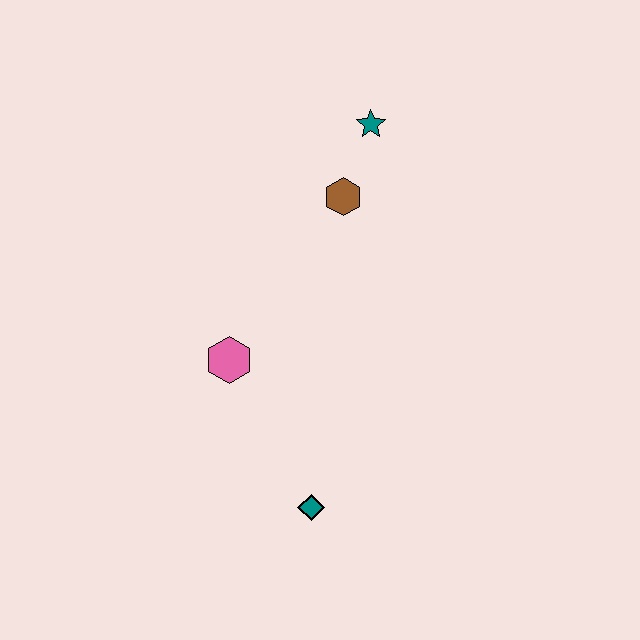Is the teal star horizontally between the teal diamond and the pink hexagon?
No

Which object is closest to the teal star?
The brown hexagon is closest to the teal star.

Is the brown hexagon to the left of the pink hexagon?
No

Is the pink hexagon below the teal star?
Yes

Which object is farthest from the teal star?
The teal diamond is farthest from the teal star.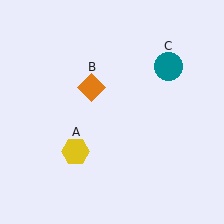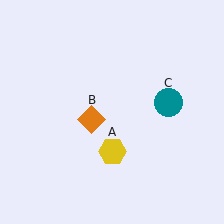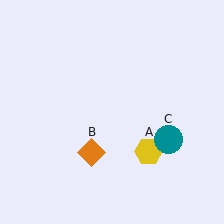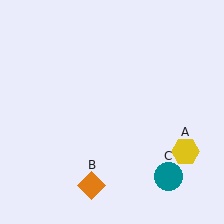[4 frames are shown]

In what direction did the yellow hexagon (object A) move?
The yellow hexagon (object A) moved right.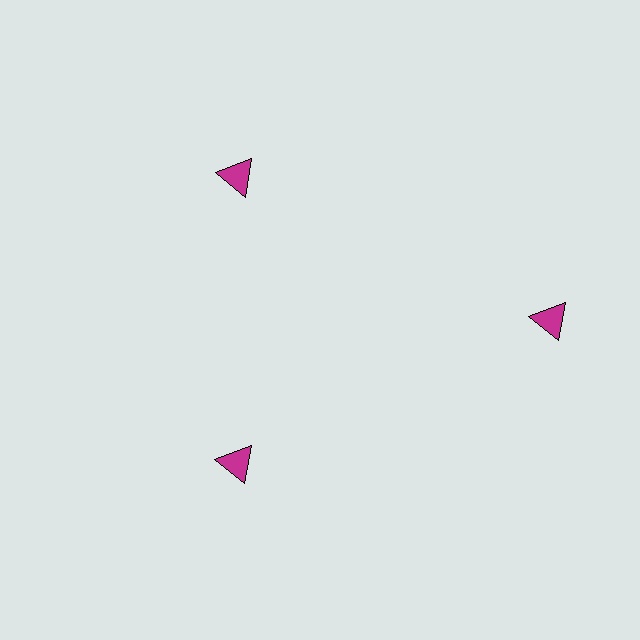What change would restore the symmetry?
The symmetry would be restored by moving it inward, back onto the ring so that all 3 triangles sit at equal angles and equal distance from the center.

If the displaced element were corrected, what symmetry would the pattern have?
It would have 3-fold rotational symmetry — the pattern would map onto itself every 120 degrees.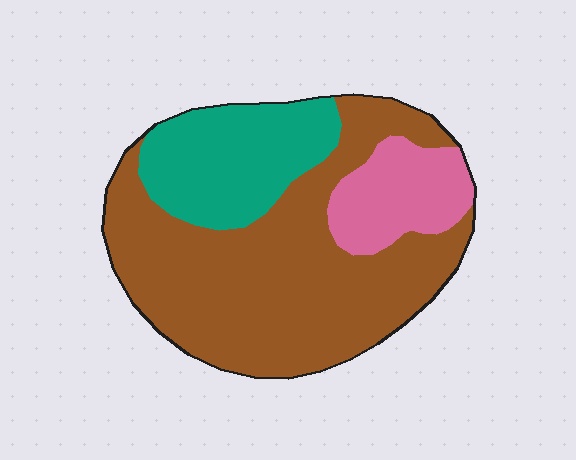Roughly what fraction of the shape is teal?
Teal takes up about one quarter (1/4) of the shape.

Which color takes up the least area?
Pink, at roughly 15%.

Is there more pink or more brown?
Brown.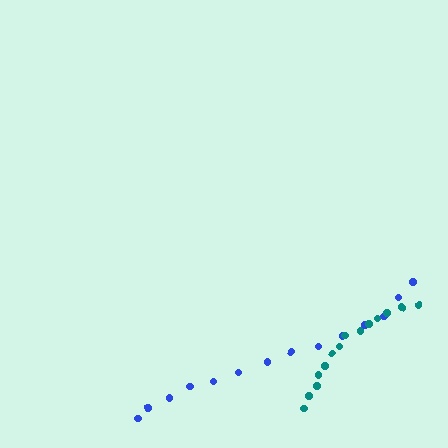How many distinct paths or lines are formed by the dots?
There are 2 distinct paths.